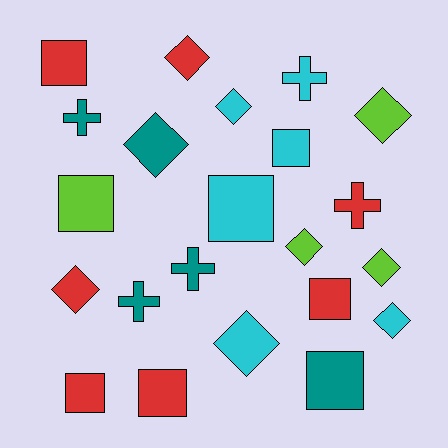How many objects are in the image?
There are 22 objects.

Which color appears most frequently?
Red, with 7 objects.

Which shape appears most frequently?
Diamond, with 9 objects.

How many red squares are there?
There are 4 red squares.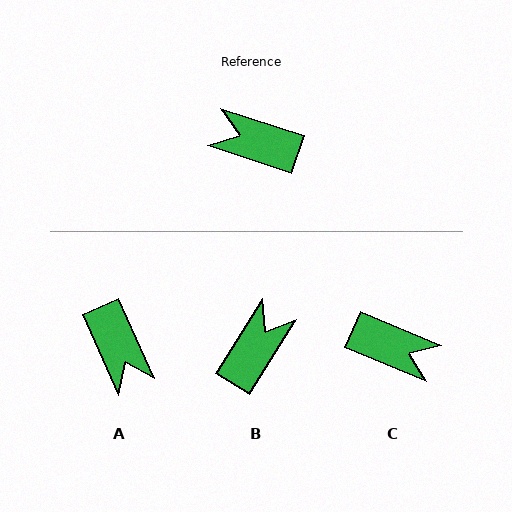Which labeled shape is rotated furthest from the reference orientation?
C, about 176 degrees away.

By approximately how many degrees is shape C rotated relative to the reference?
Approximately 176 degrees counter-clockwise.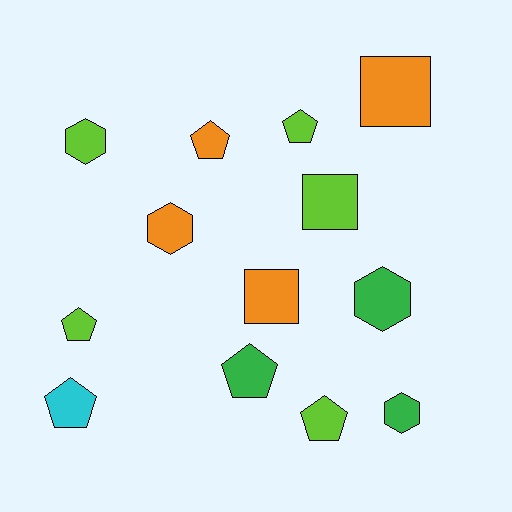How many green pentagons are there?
There is 1 green pentagon.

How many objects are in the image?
There are 13 objects.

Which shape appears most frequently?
Pentagon, with 6 objects.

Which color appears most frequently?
Lime, with 5 objects.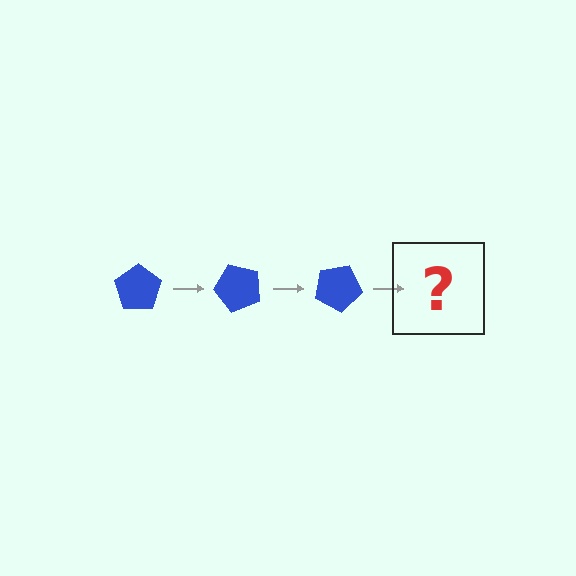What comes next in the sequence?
The next element should be a blue pentagon rotated 150 degrees.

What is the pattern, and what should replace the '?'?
The pattern is that the pentagon rotates 50 degrees each step. The '?' should be a blue pentagon rotated 150 degrees.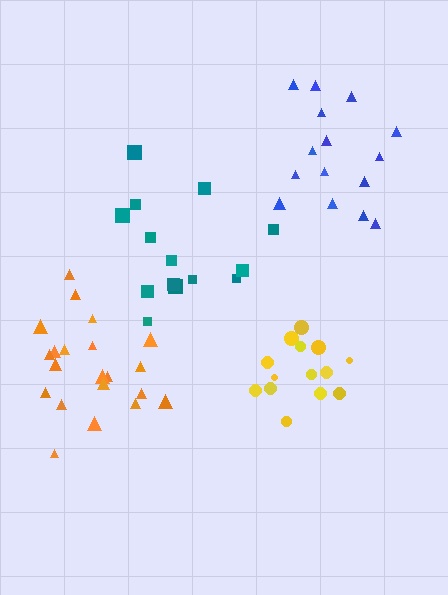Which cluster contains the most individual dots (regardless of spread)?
Orange (21).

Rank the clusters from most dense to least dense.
yellow, orange, blue, teal.